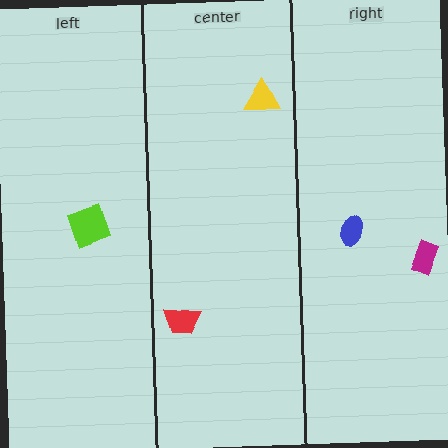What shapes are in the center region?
The red trapezoid, the yellow triangle.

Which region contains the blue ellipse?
The right region.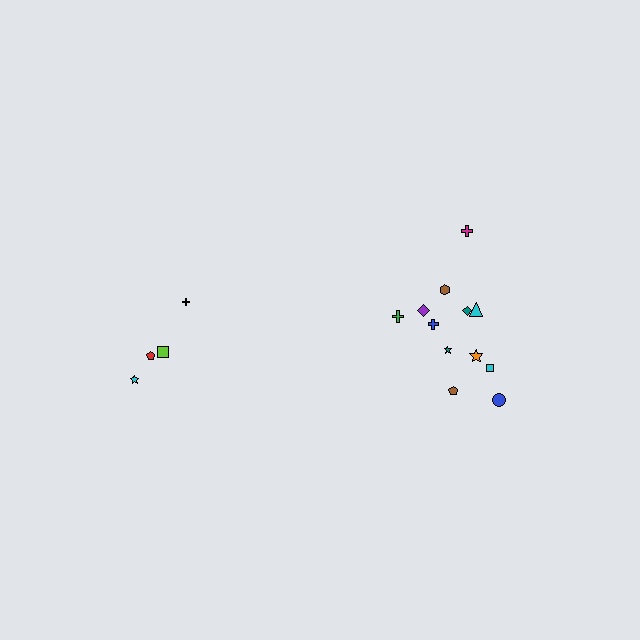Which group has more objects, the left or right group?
The right group.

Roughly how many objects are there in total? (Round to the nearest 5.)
Roughly 15 objects in total.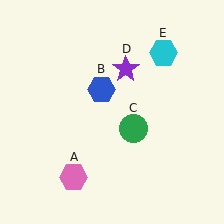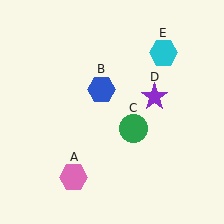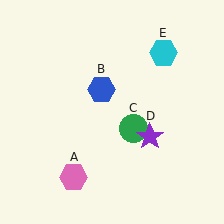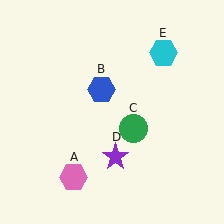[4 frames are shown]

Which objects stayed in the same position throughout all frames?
Pink hexagon (object A) and blue hexagon (object B) and green circle (object C) and cyan hexagon (object E) remained stationary.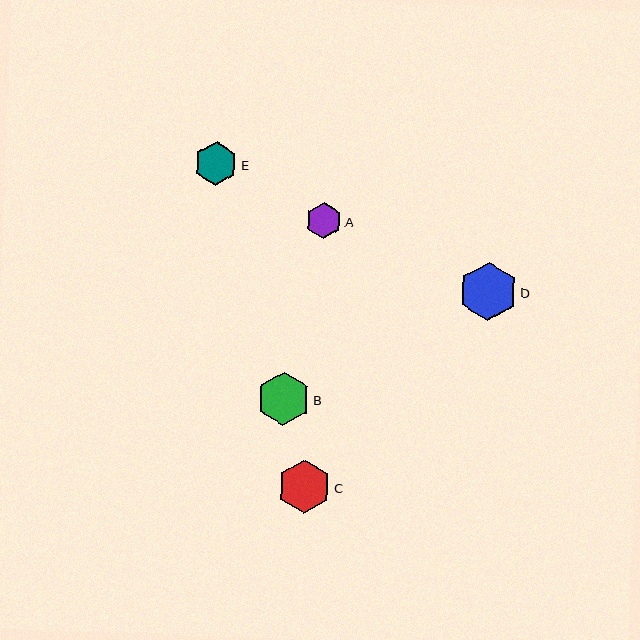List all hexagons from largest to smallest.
From largest to smallest: D, B, C, E, A.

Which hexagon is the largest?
Hexagon D is the largest with a size of approximately 58 pixels.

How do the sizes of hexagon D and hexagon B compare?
Hexagon D and hexagon B are approximately the same size.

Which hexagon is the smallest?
Hexagon A is the smallest with a size of approximately 36 pixels.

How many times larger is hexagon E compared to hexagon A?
Hexagon E is approximately 1.2 times the size of hexagon A.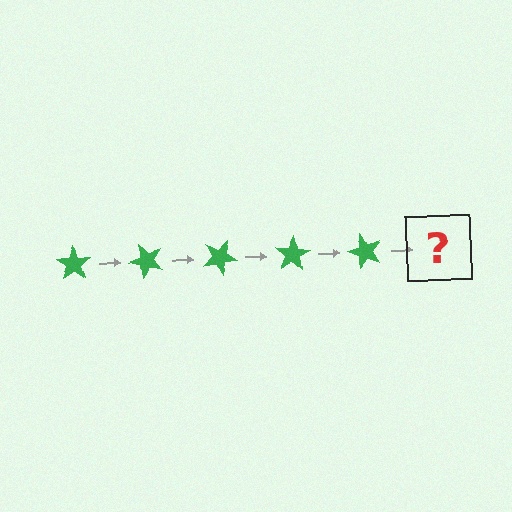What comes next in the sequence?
The next element should be a green star rotated 250 degrees.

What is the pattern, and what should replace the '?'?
The pattern is that the star rotates 50 degrees each step. The '?' should be a green star rotated 250 degrees.